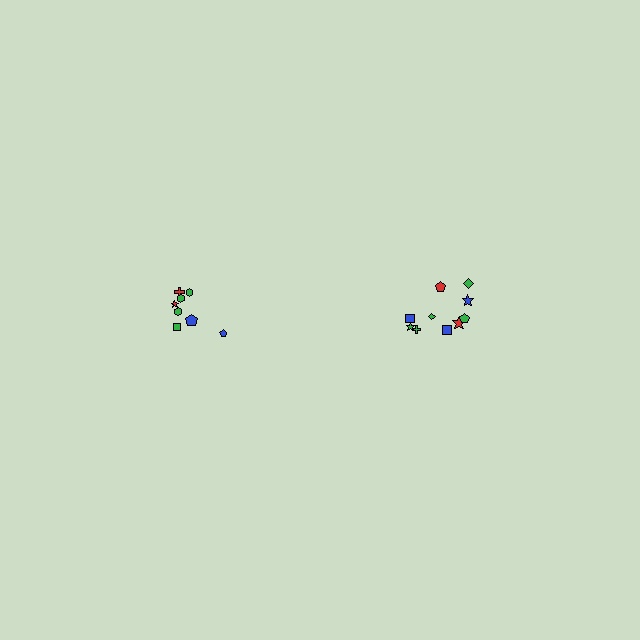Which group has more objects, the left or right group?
The right group.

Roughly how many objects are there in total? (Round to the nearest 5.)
Roughly 20 objects in total.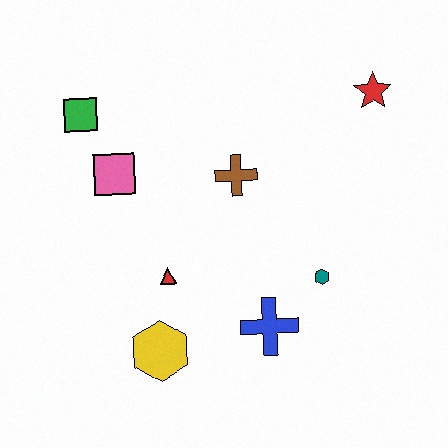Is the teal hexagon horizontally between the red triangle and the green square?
No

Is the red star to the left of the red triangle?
No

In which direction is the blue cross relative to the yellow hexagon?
The blue cross is to the right of the yellow hexagon.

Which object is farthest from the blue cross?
The green square is farthest from the blue cross.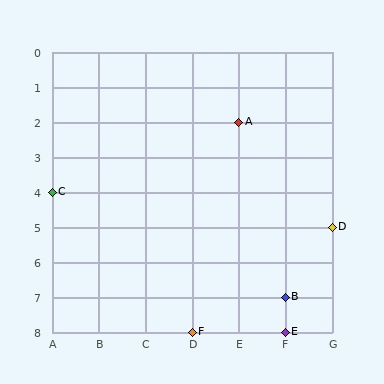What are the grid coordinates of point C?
Point C is at grid coordinates (A, 4).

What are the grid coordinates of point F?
Point F is at grid coordinates (D, 8).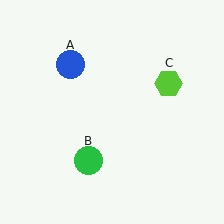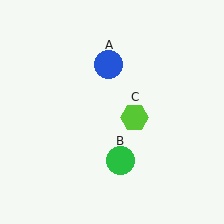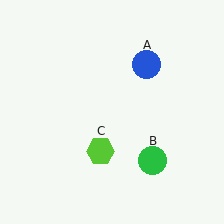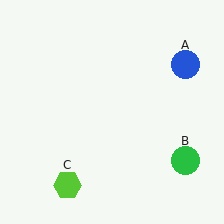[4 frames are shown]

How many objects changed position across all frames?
3 objects changed position: blue circle (object A), green circle (object B), lime hexagon (object C).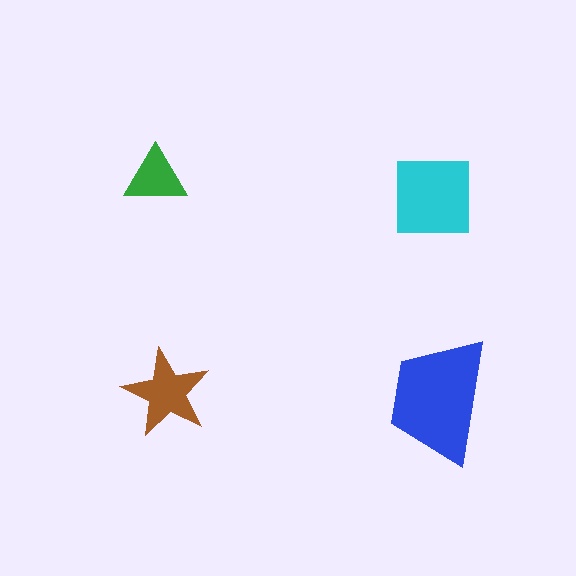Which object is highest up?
The green triangle is topmost.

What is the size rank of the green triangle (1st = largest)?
4th.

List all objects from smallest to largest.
The green triangle, the brown star, the cyan square, the blue trapezoid.